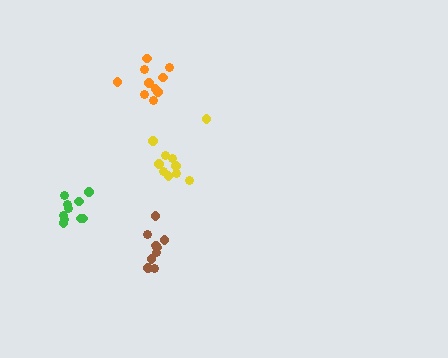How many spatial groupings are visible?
There are 4 spatial groupings.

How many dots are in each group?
Group 1: 10 dots, Group 2: 9 dots, Group 3: 11 dots, Group 4: 10 dots (40 total).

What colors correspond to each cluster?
The clusters are colored: yellow, brown, orange, green.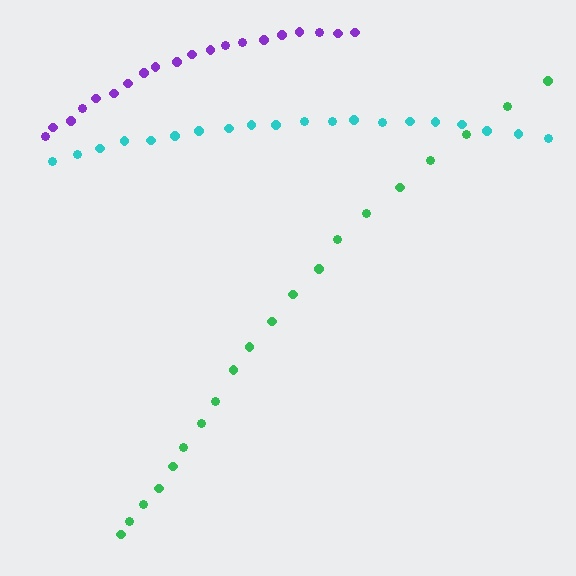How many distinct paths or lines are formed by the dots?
There are 3 distinct paths.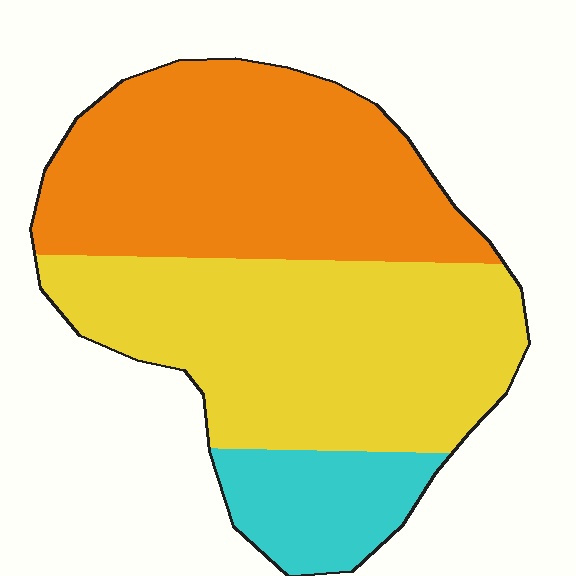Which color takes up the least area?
Cyan, at roughly 15%.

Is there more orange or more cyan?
Orange.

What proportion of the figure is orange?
Orange covers around 40% of the figure.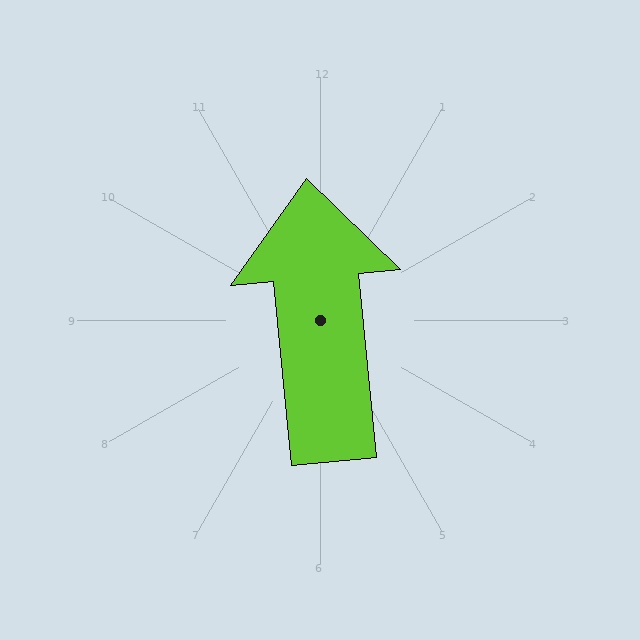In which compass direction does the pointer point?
North.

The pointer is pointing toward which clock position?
Roughly 12 o'clock.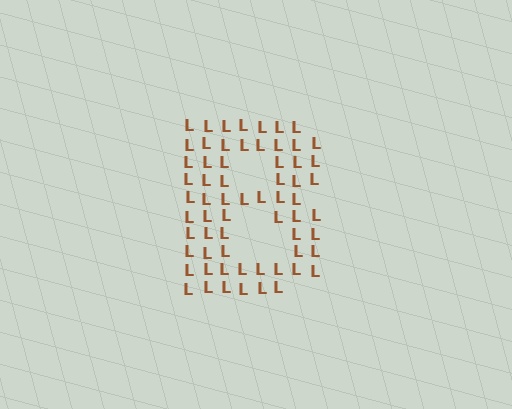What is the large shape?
The large shape is the letter B.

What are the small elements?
The small elements are letter L's.